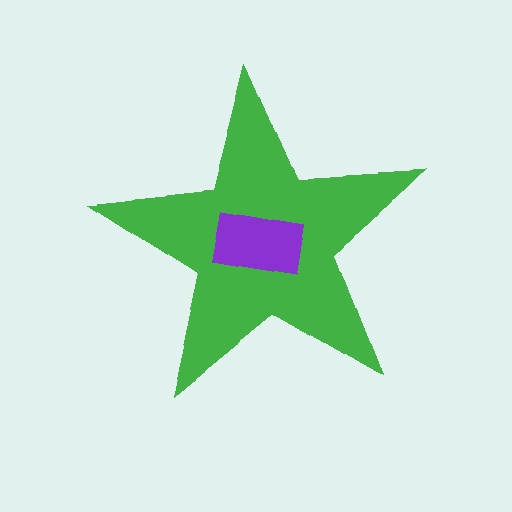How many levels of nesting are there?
2.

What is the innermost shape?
The purple rectangle.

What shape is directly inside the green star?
The purple rectangle.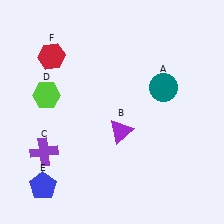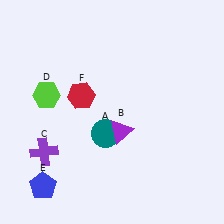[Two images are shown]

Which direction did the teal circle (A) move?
The teal circle (A) moved left.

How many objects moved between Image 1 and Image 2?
2 objects moved between the two images.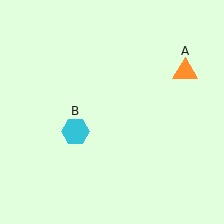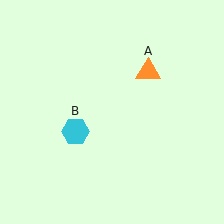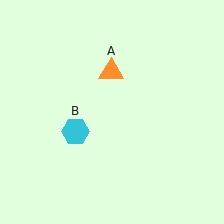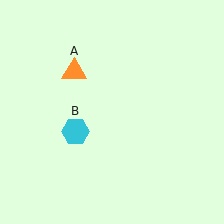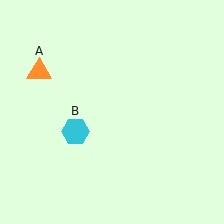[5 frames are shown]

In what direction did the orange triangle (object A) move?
The orange triangle (object A) moved left.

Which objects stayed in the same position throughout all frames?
Cyan hexagon (object B) remained stationary.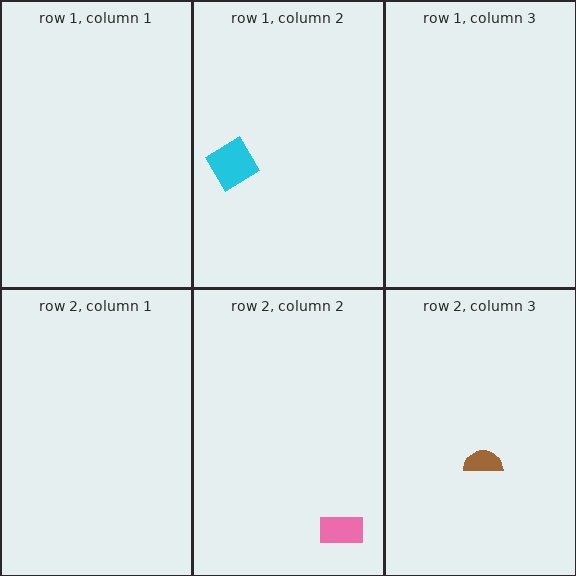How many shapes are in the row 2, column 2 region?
1.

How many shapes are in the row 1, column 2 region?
1.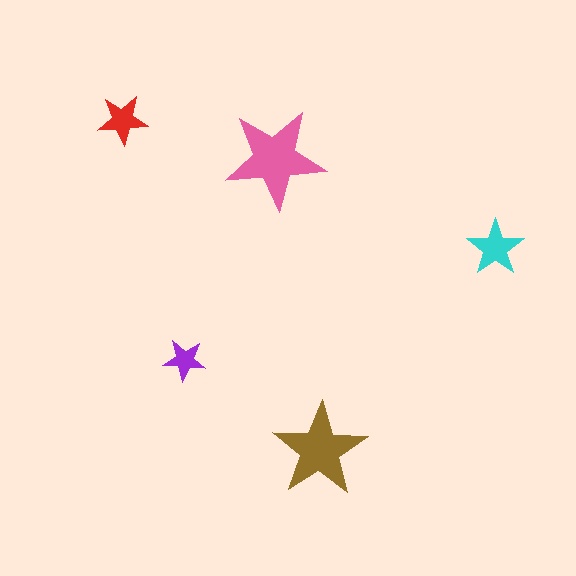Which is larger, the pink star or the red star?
The pink one.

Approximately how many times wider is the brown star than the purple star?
About 2 times wider.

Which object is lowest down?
The brown star is bottommost.